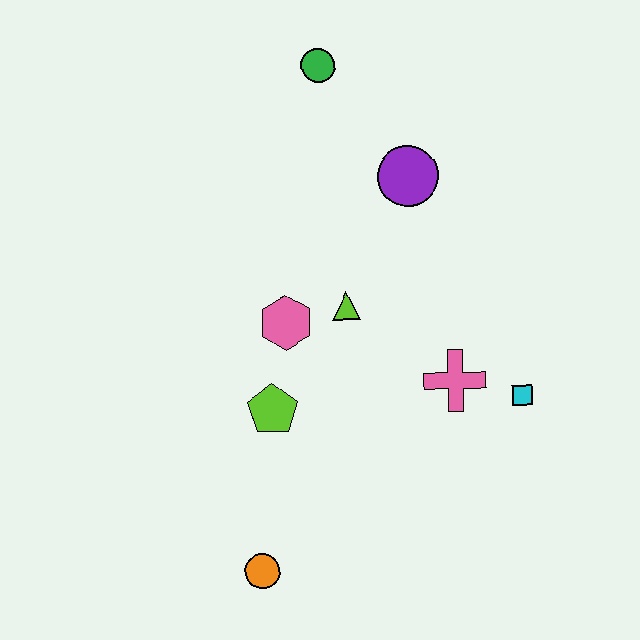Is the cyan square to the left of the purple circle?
No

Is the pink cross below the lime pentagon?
No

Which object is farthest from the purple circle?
The orange circle is farthest from the purple circle.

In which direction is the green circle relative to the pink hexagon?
The green circle is above the pink hexagon.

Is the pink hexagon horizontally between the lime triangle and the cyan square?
No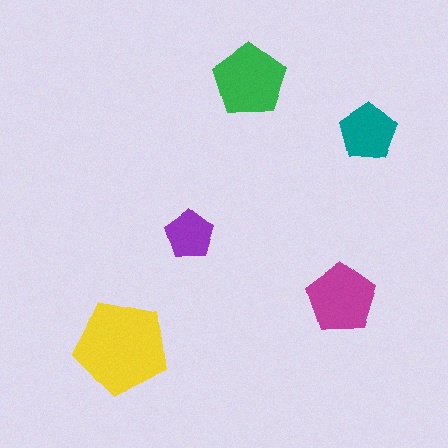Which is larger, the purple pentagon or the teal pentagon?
The teal one.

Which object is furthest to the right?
The teal pentagon is rightmost.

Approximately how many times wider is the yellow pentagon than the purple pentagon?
About 2 times wider.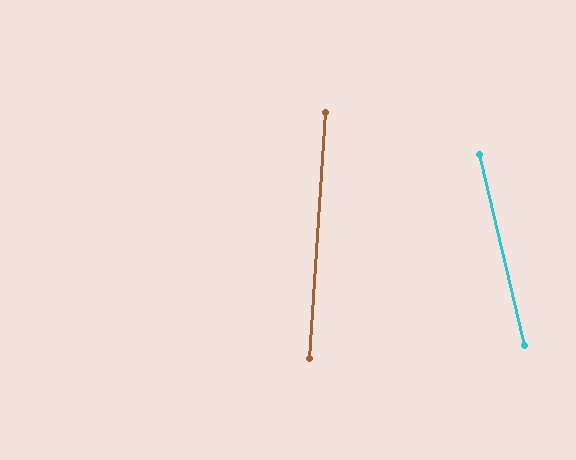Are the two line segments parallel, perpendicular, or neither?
Neither parallel nor perpendicular — they differ by about 17°.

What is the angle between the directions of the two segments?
Approximately 17 degrees.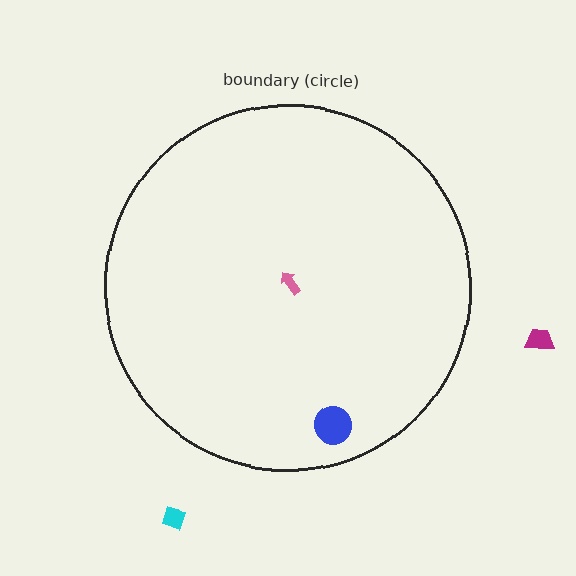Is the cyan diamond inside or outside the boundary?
Outside.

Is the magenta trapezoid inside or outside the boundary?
Outside.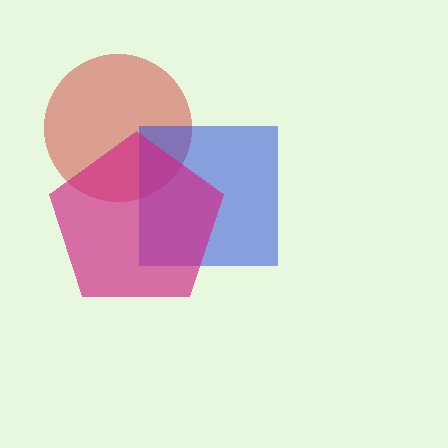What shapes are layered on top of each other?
The layered shapes are: a red circle, a blue square, a magenta pentagon.